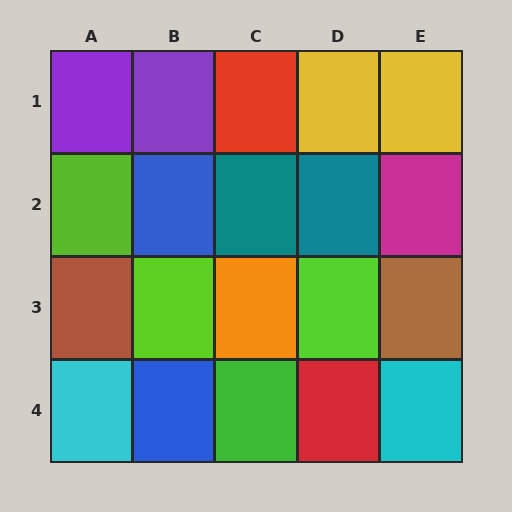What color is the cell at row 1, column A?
Purple.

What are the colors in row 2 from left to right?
Lime, blue, teal, teal, magenta.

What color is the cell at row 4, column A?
Cyan.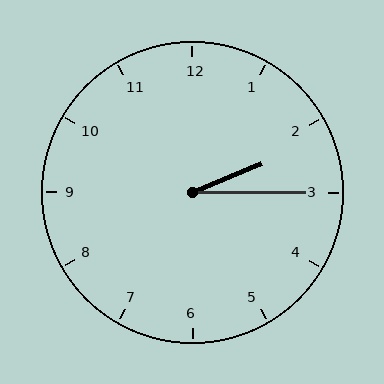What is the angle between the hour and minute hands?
Approximately 22 degrees.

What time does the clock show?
2:15.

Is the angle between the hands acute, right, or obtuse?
It is acute.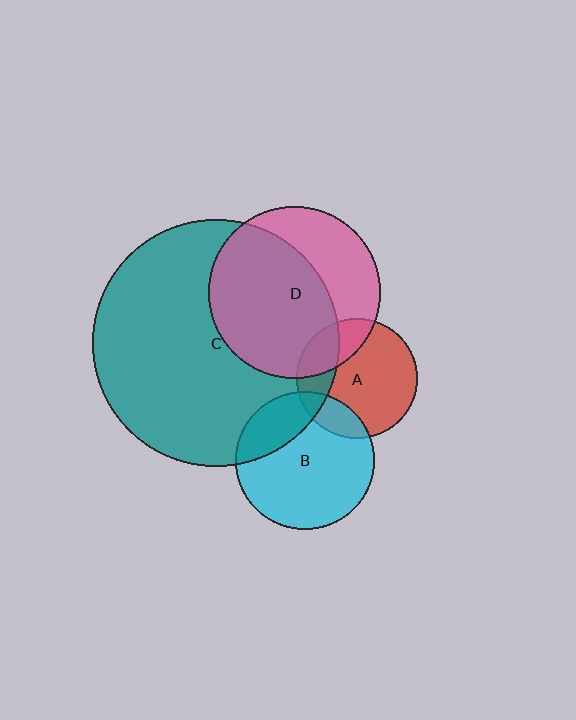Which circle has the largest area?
Circle C (teal).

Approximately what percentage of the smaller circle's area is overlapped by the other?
Approximately 25%.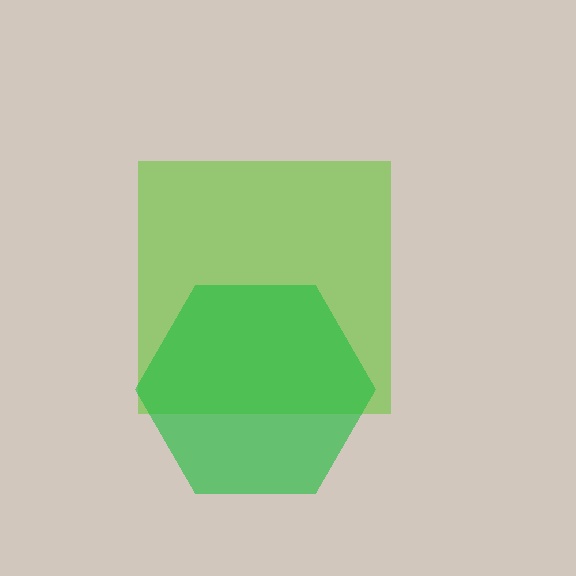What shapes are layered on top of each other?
The layered shapes are: a lime square, a green hexagon.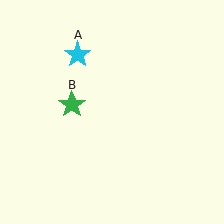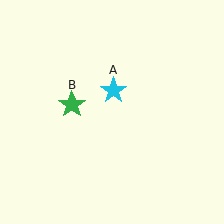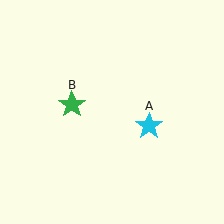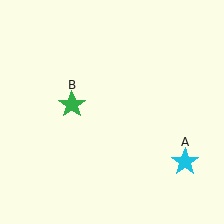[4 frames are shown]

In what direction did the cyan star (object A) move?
The cyan star (object A) moved down and to the right.